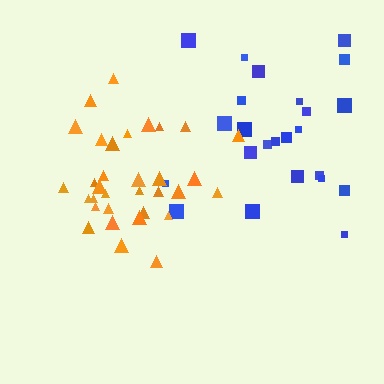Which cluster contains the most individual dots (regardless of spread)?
Orange (33).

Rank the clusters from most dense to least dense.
orange, blue.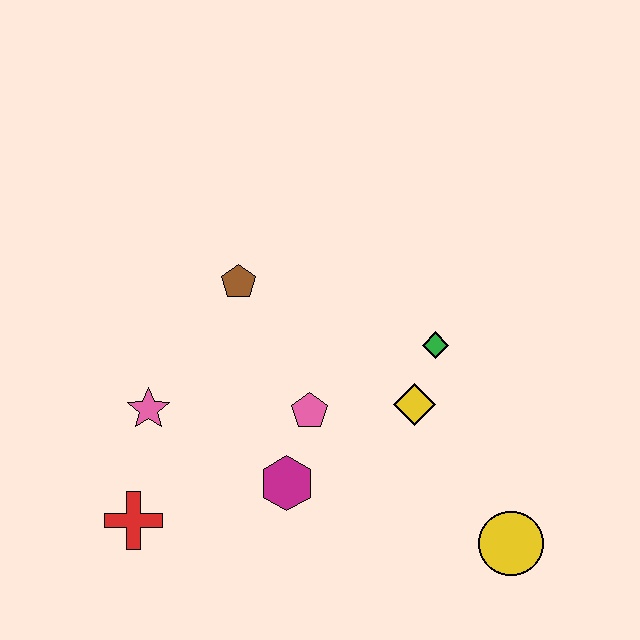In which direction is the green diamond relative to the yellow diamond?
The green diamond is above the yellow diamond.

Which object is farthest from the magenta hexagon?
The yellow circle is farthest from the magenta hexagon.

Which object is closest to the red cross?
The pink star is closest to the red cross.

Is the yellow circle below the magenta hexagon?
Yes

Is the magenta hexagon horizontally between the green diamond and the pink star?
Yes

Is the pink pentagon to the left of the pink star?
No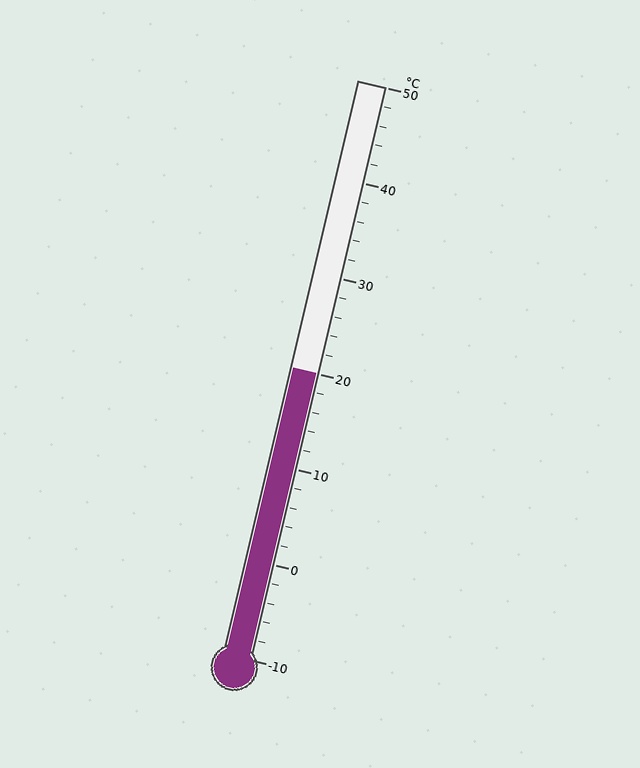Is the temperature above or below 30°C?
The temperature is below 30°C.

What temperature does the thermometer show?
The thermometer shows approximately 20°C.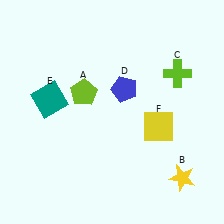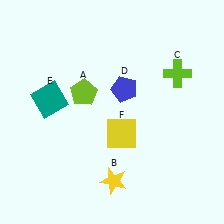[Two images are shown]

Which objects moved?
The objects that moved are: the yellow star (B), the yellow square (F).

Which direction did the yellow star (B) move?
The yellow star (B) moved left.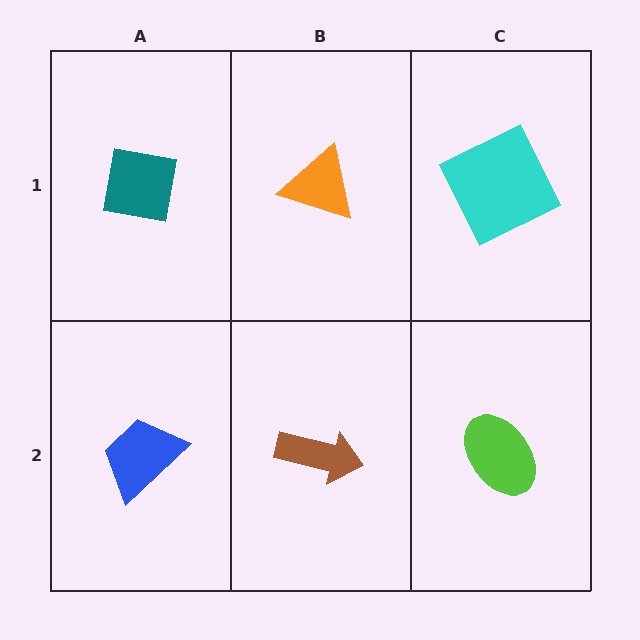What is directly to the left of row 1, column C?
An orange triangle.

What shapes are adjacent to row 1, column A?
A blue trapezoid (row 2, column A), an orange triangle (row 1, column B).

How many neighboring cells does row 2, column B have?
3.